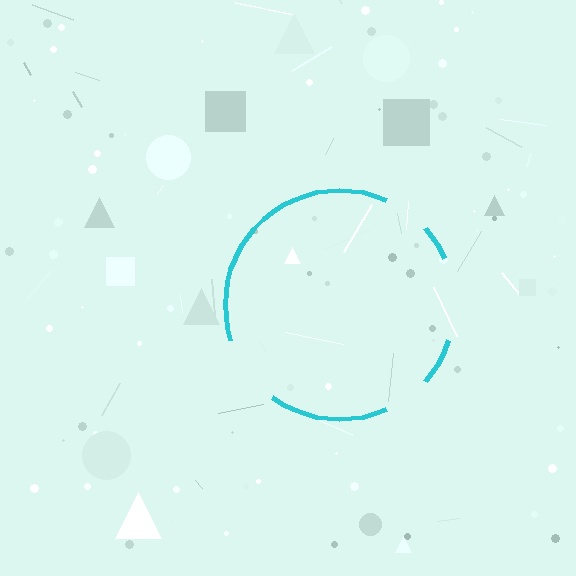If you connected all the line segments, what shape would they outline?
They would outline a circle.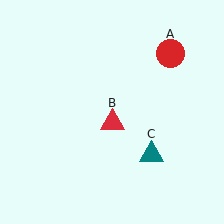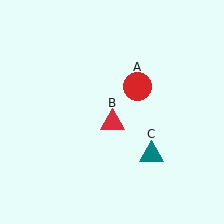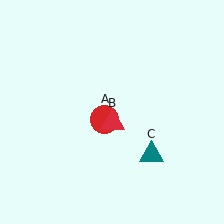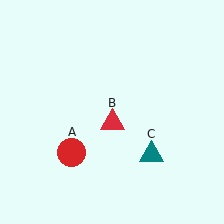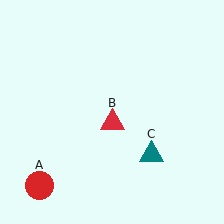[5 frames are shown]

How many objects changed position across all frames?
1 object changed position: red circle (object A).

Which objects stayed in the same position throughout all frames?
Red triangle (object B) and teal triangle (object C) remained stationary.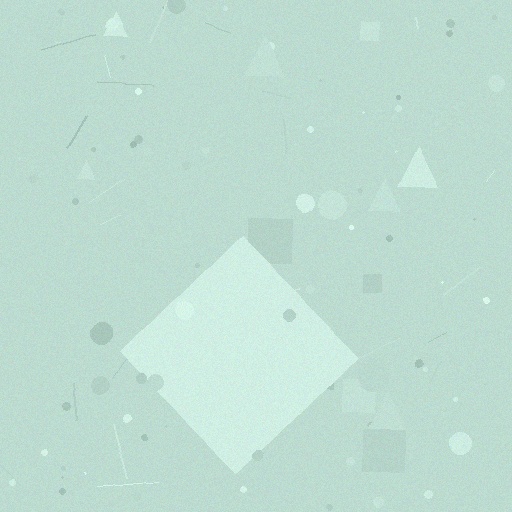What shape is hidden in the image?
A diamond is hidden in the image.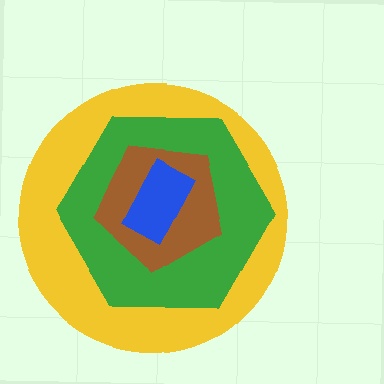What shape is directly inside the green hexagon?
The brown pentagon.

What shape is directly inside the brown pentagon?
The blue rectangle.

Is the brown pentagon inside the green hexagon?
Yes.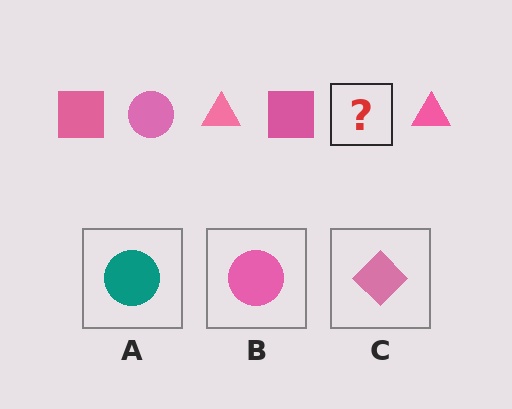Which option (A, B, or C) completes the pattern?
B.